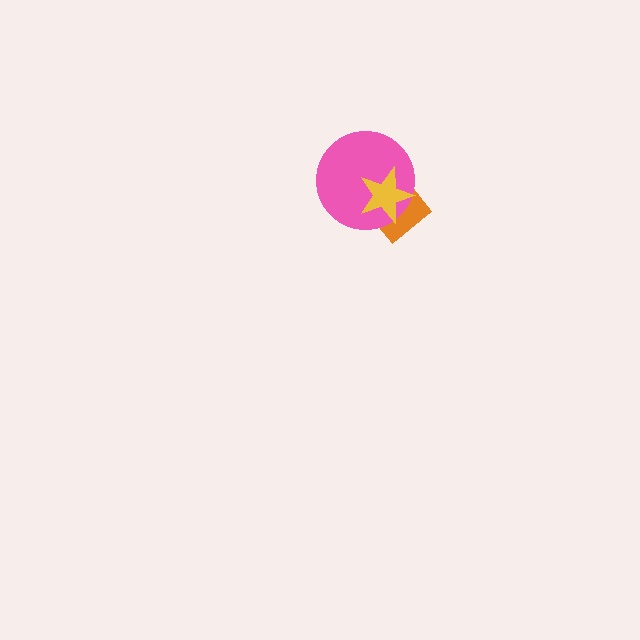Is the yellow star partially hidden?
No, no other shape covers it.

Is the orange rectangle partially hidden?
Yes, it is partially covered by another shape.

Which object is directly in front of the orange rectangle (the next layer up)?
The pink circle is directly in front of the orange rectangle.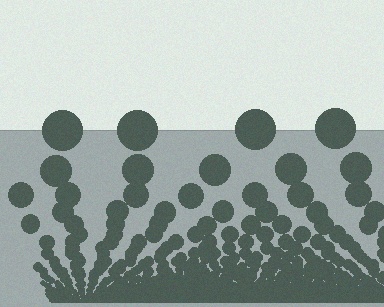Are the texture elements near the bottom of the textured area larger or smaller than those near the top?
Smaller. The gradient is inverted — elements near the bottom are smaller and denser.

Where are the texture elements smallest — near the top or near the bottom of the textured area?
Near the bottom.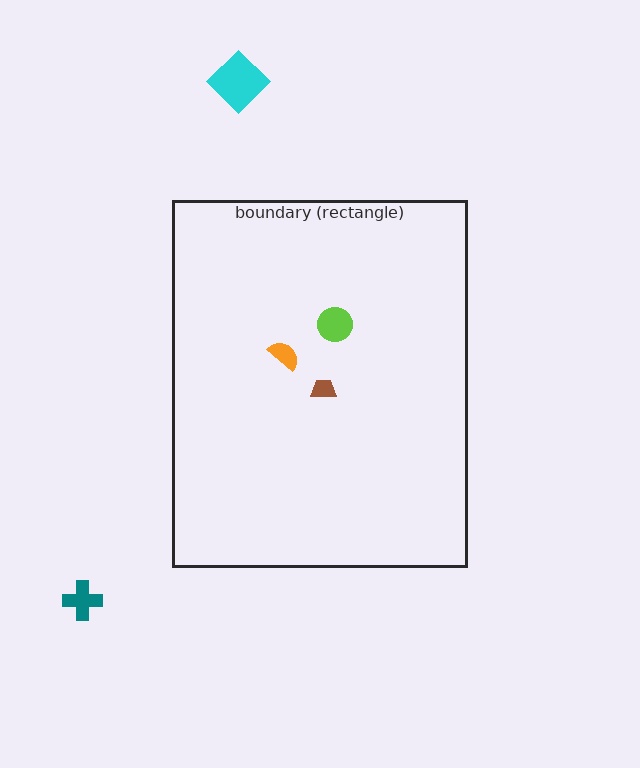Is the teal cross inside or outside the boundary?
Outside.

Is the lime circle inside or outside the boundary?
Inside.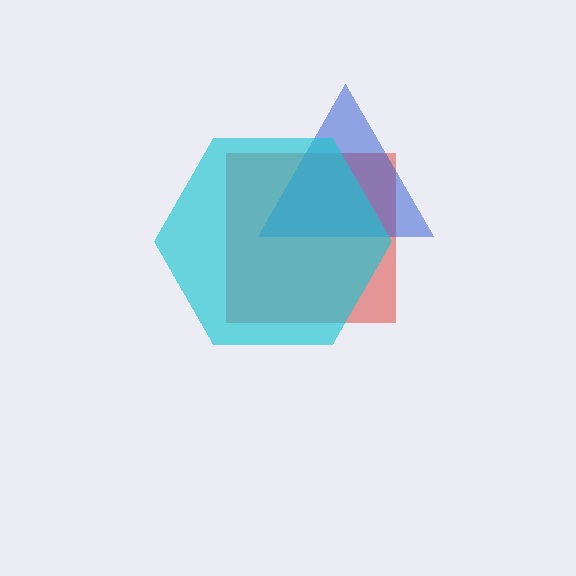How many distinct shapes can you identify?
There are 3 distinct shapes: a red square, a blue triangle, a cyan hexagon.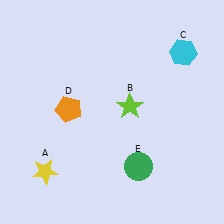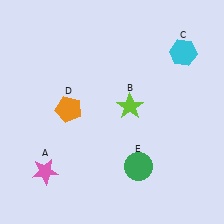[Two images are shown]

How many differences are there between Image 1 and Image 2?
There is 1 difference between the two images.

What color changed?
The star (A) changed from yellow in Image 1 to pink in Image 2.